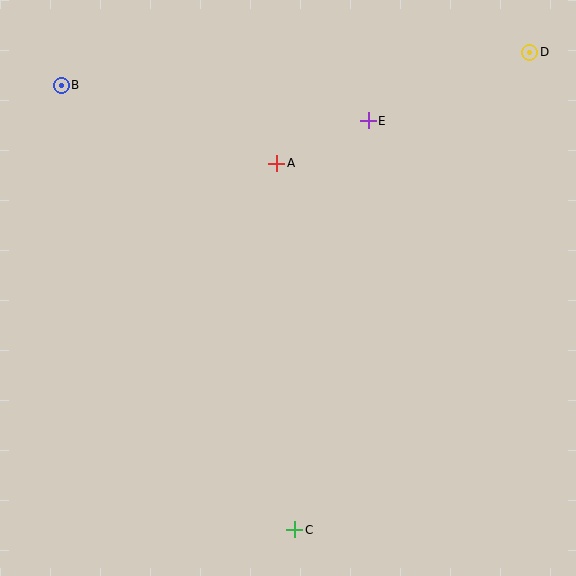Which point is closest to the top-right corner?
Point D is closest to the top-right corner.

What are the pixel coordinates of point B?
Point B is at (61, 85).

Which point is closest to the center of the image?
Point A at (277, 163) is closest to the center.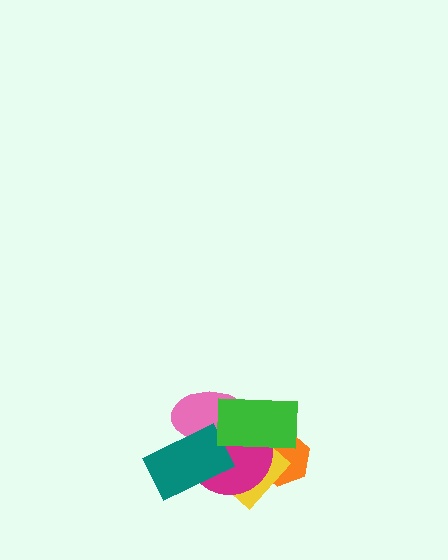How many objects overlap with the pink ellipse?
3 objects overlap with the pink ellipse.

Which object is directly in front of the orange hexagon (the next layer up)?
The yellow rectangle is directly in front of the orange hexagon.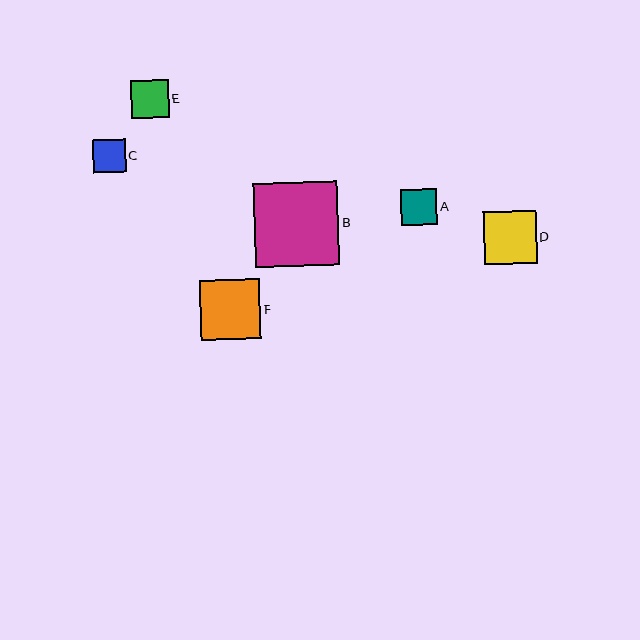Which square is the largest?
Square B is the largest with a size of approximately 84 pixels.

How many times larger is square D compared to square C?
Square D is approximately 1.6 times the size of square C.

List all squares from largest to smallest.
From largest to smallest: B, F, D, E, A, C.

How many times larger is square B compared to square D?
Square B is approximately 1.6 times the size of square D.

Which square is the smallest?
Square C is the smallest with a size of approximately 33 pixels.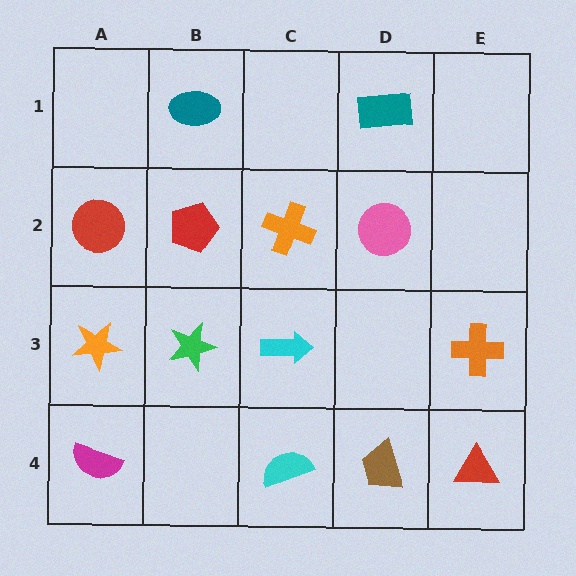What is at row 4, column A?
A magenta semicircle.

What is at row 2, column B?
A red pentagon.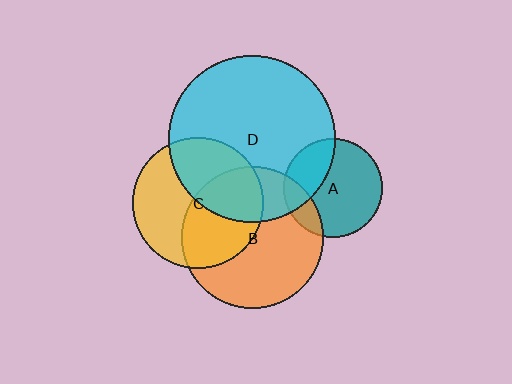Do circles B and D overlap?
Yes.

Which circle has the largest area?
Circle D (cyan).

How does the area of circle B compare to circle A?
Approximately 2.0 times.